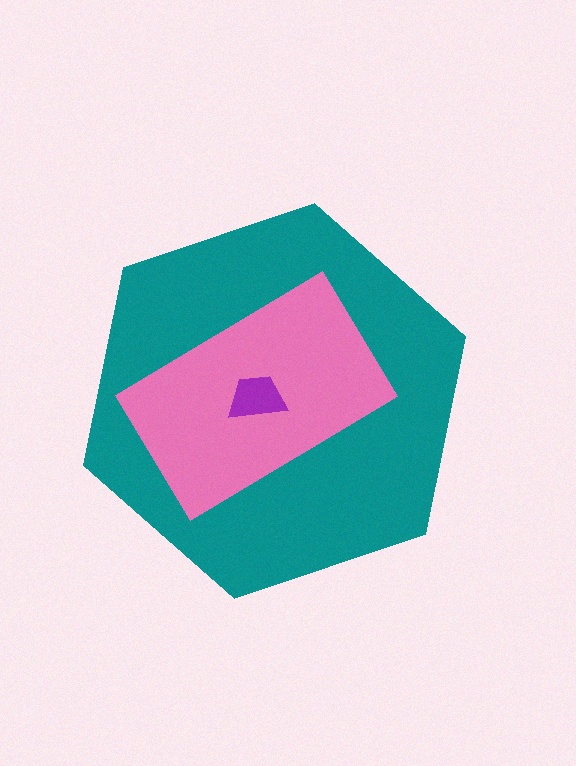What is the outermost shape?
The teal hexagon.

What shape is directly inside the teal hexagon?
The pink rectangle.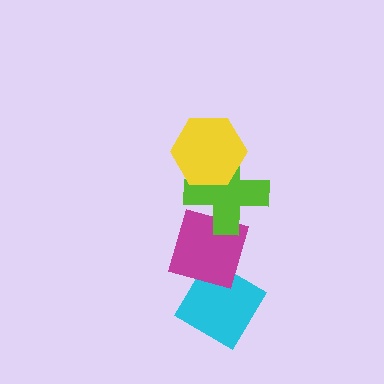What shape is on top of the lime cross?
The yellow hexagon is on top of the lime cross.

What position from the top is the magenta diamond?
The magenta diamond is 3rd from the top.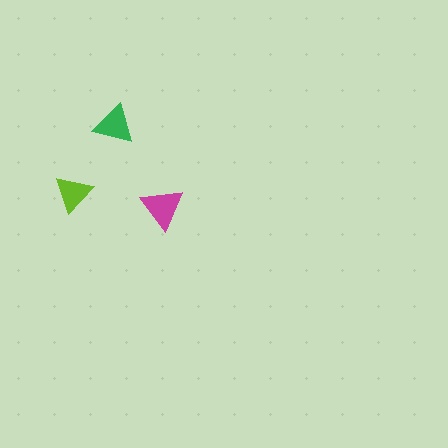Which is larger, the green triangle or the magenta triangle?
The magenta one.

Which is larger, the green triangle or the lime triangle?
The green one.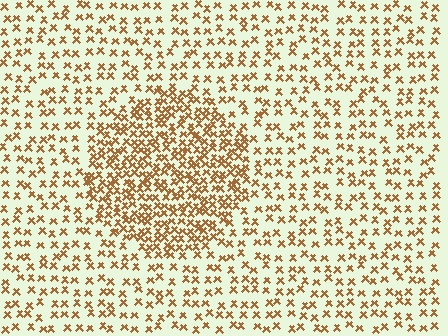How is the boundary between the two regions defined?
The boundary is defined by a change in element density (approximately 2.2x ratio). All elements are the same color, size, and shape.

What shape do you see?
I see a circle.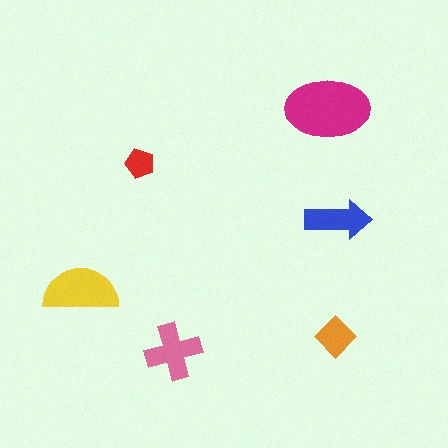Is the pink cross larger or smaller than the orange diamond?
Larger.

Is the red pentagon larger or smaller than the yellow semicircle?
Smaller.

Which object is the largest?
The magenta ellipse.